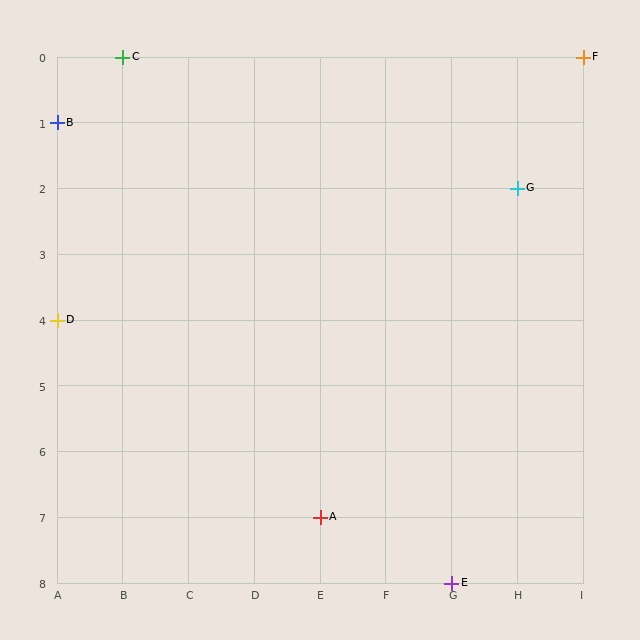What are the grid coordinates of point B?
Point B is at grid coordinates (A, 1).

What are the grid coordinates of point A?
Point A is at grid coordinates (E, 7).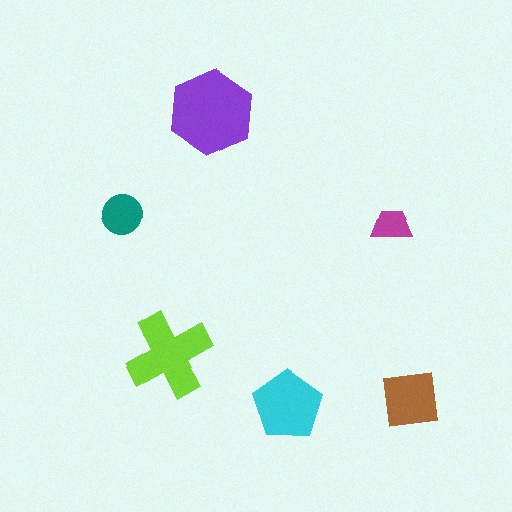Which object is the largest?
The purple hexagon.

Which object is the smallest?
The magenta trapezoid.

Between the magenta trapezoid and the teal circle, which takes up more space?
The teal circle.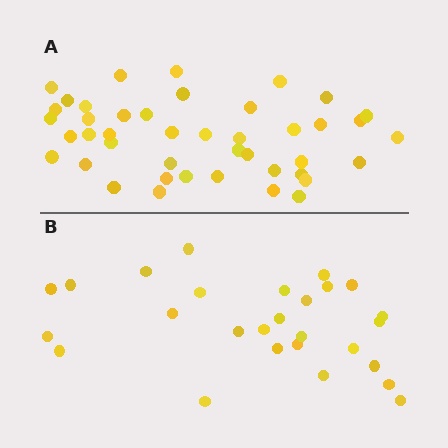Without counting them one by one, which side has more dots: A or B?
Region A (the top region) has more dots.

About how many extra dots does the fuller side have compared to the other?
Region A has approximately 15 more dots than region B.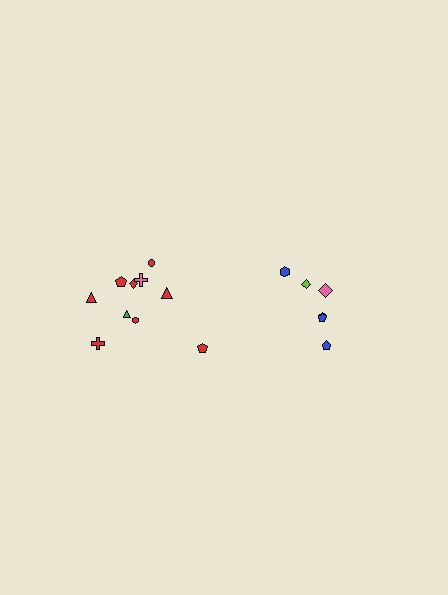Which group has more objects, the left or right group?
The left group.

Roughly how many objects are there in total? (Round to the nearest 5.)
Roughly 15 objects in total.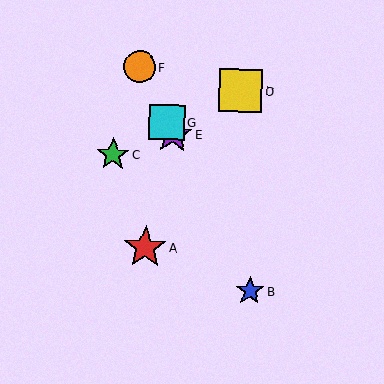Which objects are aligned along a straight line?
Objects B, E, F, G are aligned along a straight line.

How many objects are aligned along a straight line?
4 objects (B, E, F, G) are aligned along a straight line.